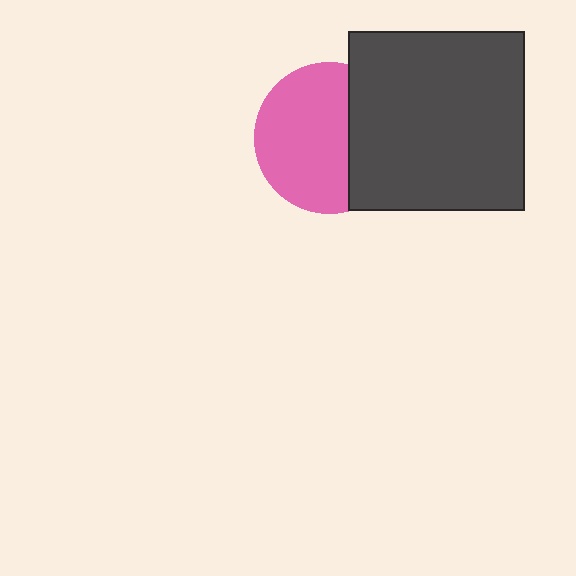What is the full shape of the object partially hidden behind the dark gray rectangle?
The partially hidden object is a pink circle.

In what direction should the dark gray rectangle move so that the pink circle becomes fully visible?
The dark gray rectangle should move right. That is the shortest direction to clear the overlap and leave the pink circle fully visible.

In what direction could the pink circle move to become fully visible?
The pink circle could move left. That would shift it out from behind the dark gray rectangle entirely.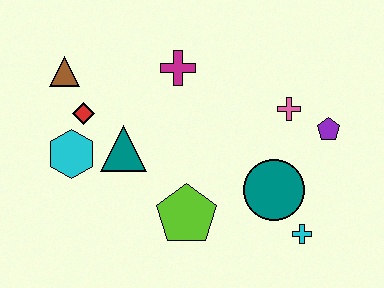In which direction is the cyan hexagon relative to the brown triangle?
The cyan hexagon is below the brown triangle.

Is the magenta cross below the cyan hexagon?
No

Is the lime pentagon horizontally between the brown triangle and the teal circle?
Yes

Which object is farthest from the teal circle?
The brown triangle is farthest from the teal circle.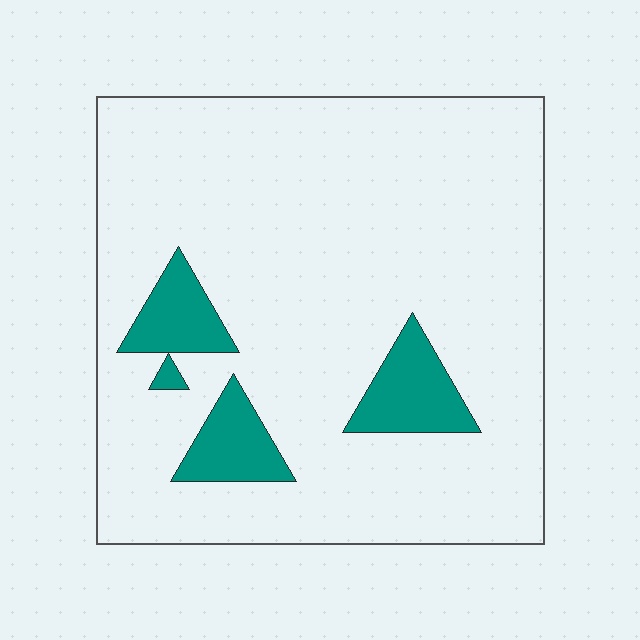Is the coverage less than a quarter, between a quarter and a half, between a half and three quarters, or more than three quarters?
Less than a quarter.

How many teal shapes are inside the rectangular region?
4.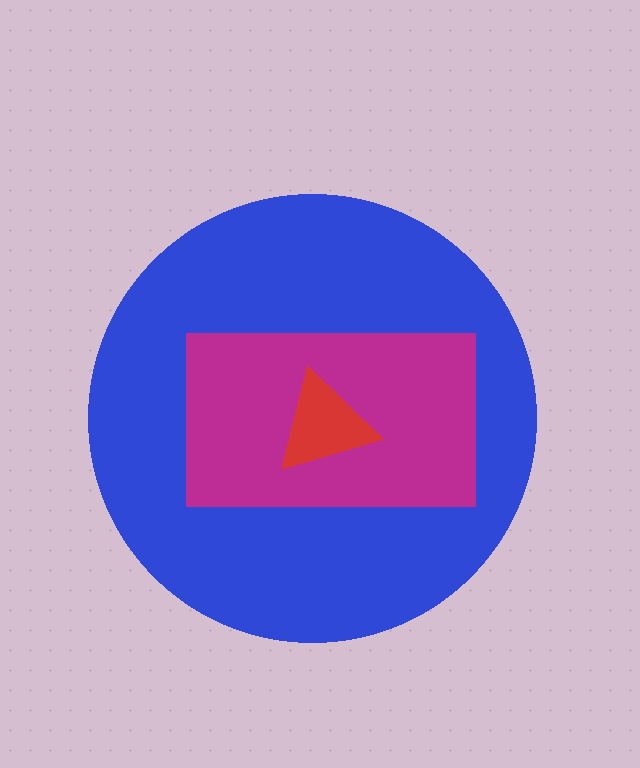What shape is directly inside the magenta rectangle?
The red triangle.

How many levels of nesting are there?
3.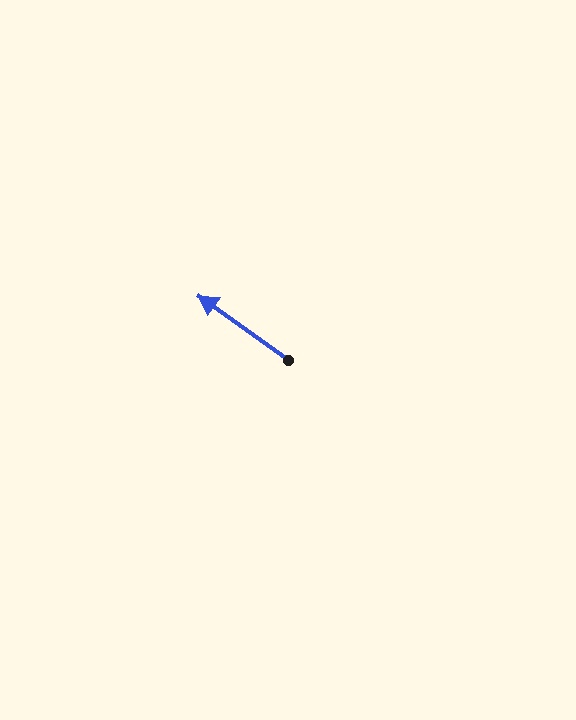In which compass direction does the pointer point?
Northwest.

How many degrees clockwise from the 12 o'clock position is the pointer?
Approximately 306 degrees.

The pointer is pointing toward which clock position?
Roughly 10 o'clock.